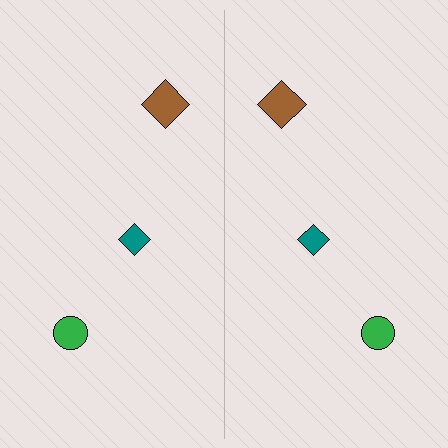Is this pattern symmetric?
Yes, this pattern has bilateral (reflection) symmetry.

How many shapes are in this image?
There are 6 shapes in this image.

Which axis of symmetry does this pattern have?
The pattern has a vertical axis of symmetry running through the center of the image.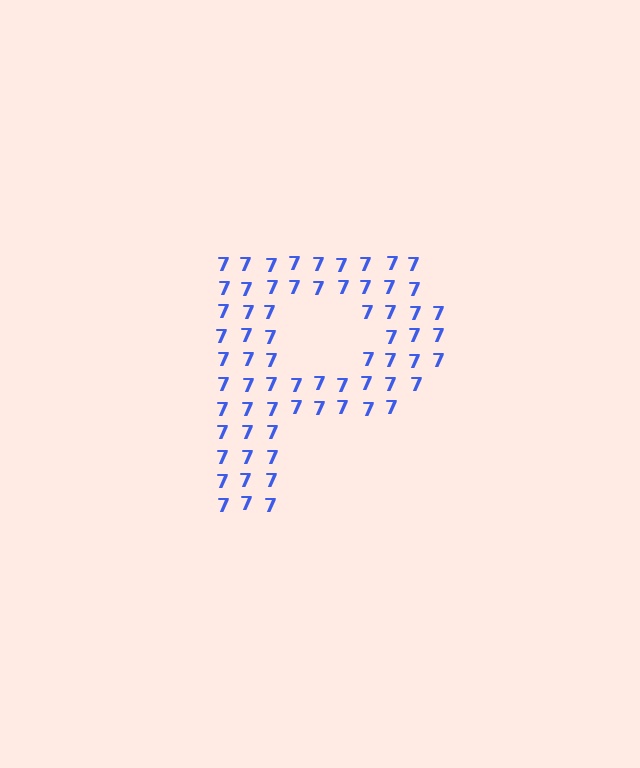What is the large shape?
The large shape is the letter P.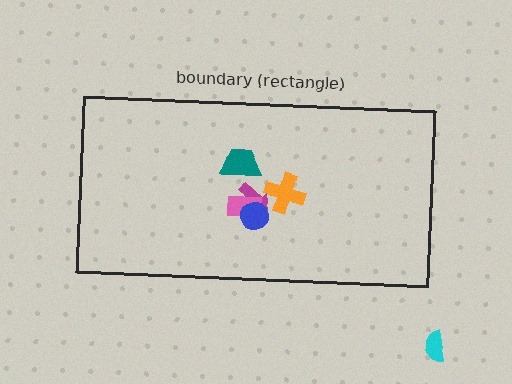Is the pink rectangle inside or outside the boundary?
Inside.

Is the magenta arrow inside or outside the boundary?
Inside.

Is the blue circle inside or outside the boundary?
Inside.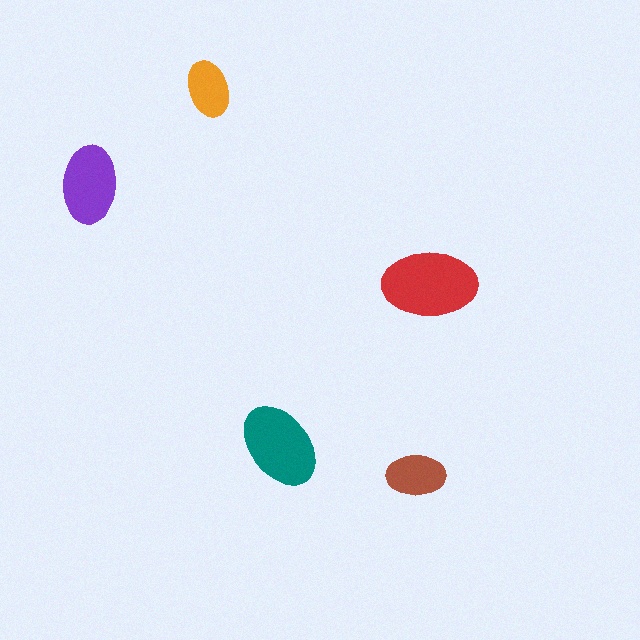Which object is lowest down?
The brown ellipse is bottommost.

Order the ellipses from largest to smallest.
the red one, the teal one, the purple one, the brown one, the orange one.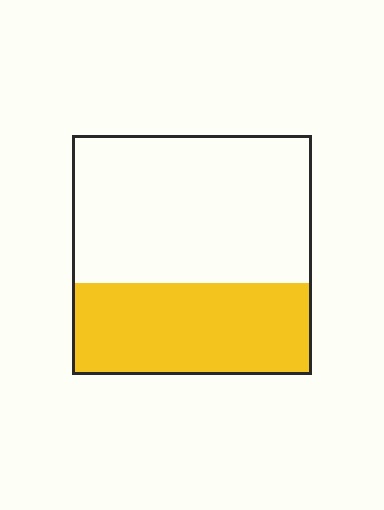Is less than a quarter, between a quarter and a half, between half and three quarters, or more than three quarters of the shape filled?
Between a quarter and a half.